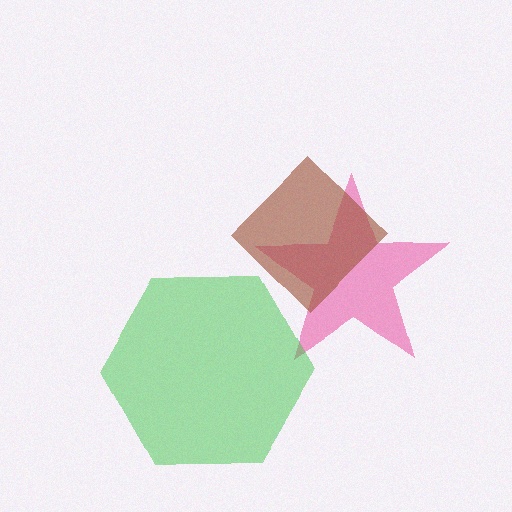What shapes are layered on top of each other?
The layered shapes are: a pink star, a green hexagon, a brown diamond.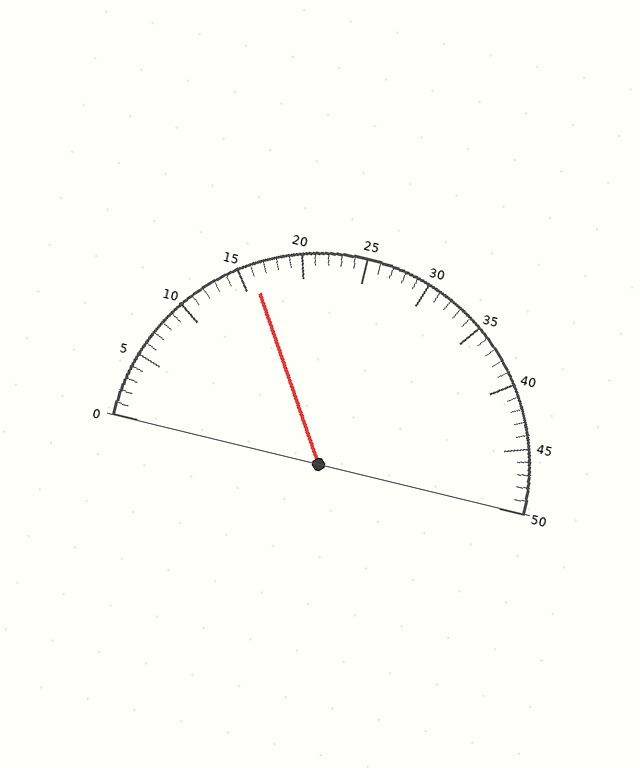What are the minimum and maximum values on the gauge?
The gauge ranges from 0 to 50.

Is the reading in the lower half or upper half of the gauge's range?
The reading is in the lower half of the range (0 to 50).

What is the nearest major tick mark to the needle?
The nearest major tick mark is 15.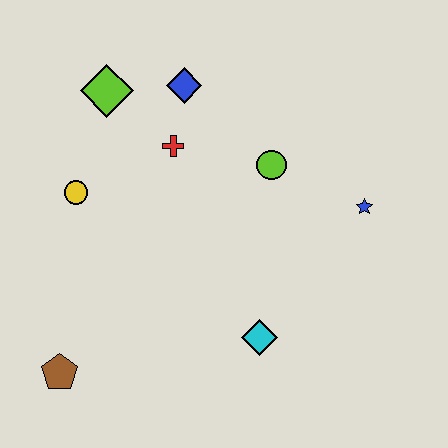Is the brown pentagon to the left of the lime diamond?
Yes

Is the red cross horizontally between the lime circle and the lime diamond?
Yes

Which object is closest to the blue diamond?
The red cross is closest to the blue diamond.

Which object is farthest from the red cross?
The brown pentagon is farthest from the red cross.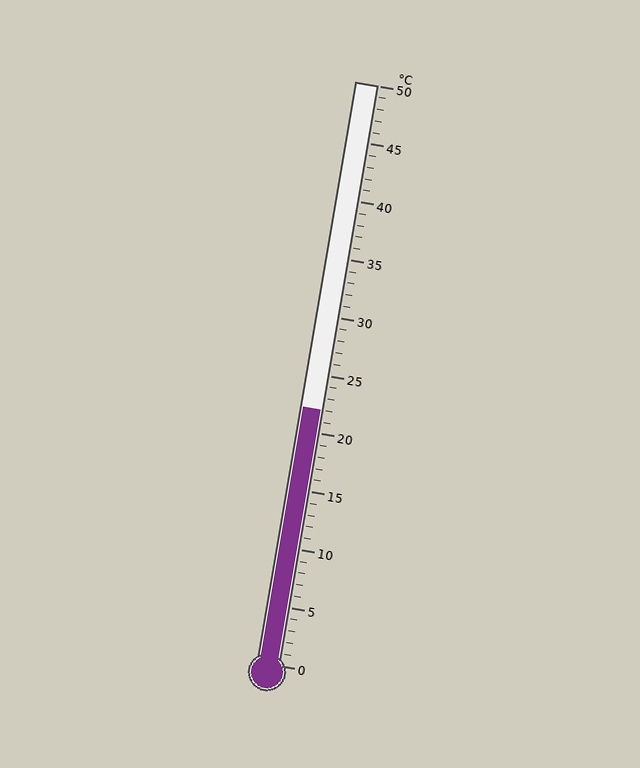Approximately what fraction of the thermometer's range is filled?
The thermometer is filled to approximately 45% of its range.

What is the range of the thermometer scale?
The thermometer scale ranges from 0°C to 50°C.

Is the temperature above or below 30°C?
The temperature is below 30°C.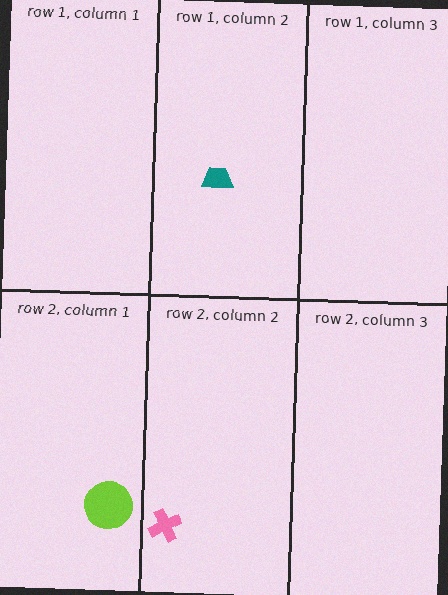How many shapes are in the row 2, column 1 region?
1.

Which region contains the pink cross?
The row 2, column 2 region.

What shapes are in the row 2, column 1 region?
The lime circle.